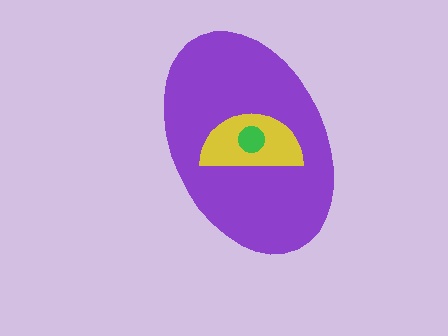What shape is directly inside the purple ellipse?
The yellow semicircle.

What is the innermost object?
The green circle.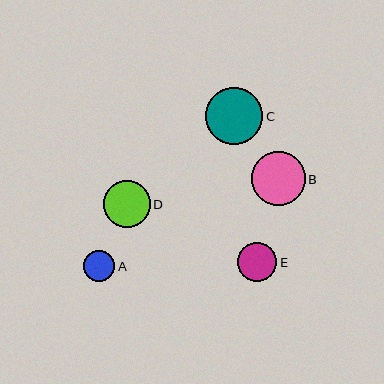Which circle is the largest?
Circle C is the largest with a size of approximately 57 pixels.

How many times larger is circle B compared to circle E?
Circle B is approximately 1.4 times the size of circle E.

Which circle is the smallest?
Circle A is the smallest with a size of approximately 31 pixels.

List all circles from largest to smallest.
From largest to smallest: C, B, D, E, A.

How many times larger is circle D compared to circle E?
Circle D is approximately 1.2 times the size of circle E.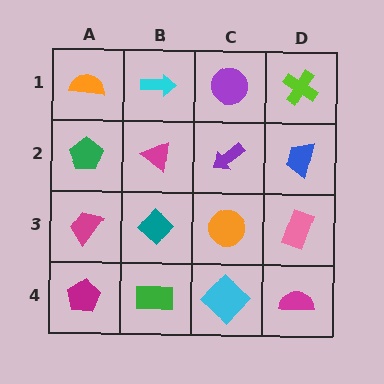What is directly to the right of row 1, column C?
A lime cross.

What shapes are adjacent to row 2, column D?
A lime cross (row 1, column D), a pink rectangle (row 3, column D), a purple arrow (row 2, column C).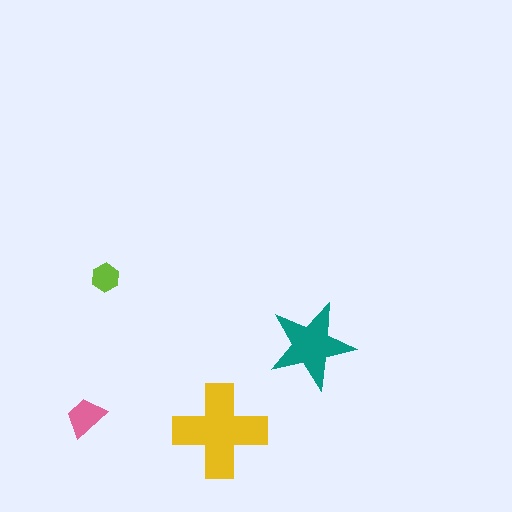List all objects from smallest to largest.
The lime hexagon, the pink trapezoid, the teal star, the yellow cross.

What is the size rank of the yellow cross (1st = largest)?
1st.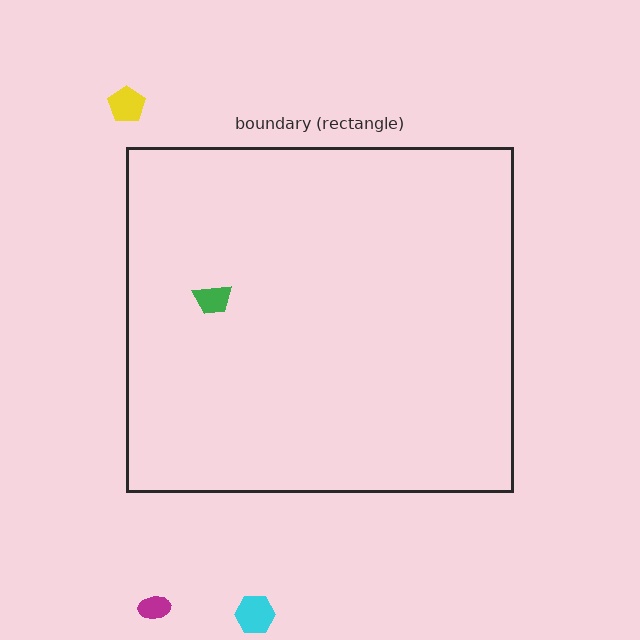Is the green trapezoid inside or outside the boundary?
Inside.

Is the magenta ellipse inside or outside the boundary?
Outside.